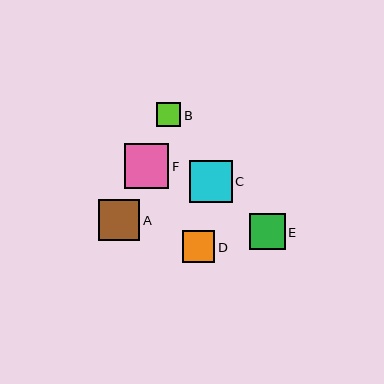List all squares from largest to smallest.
From largest to smallest: F, C, A, E, D, B.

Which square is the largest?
Square F is the largest with a size of approximately 45 pixels.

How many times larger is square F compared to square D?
Square F is approximately 1.4 times the size of square D.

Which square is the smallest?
Square B is the smallest with a size of approximately 24 pixels.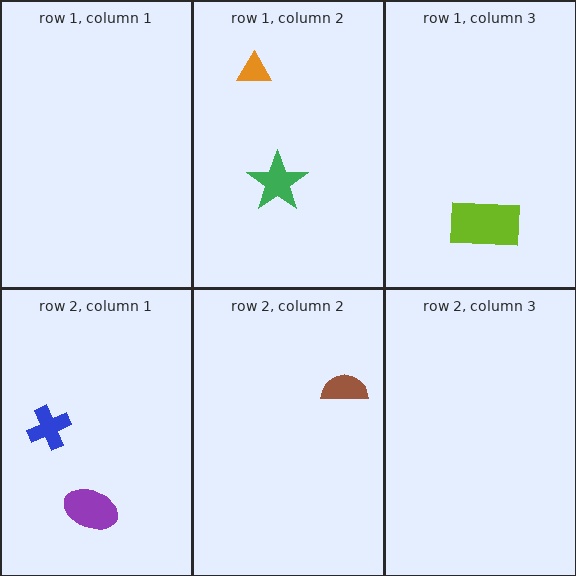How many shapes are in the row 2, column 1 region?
2.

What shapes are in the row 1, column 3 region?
The lime rectangle.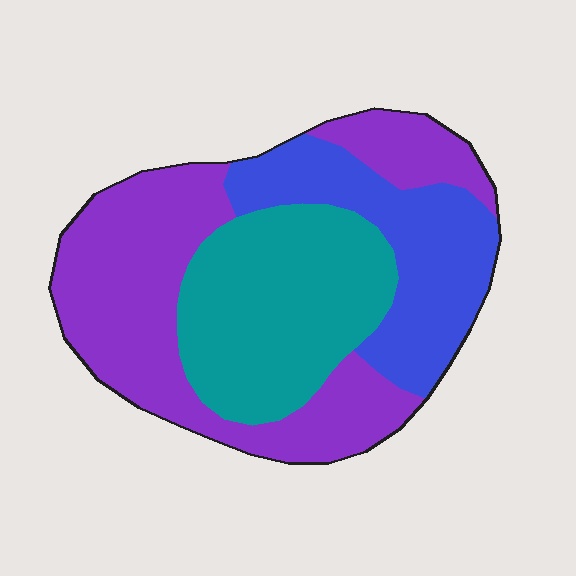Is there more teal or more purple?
Purple.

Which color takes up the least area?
Blue, at roughly 25%.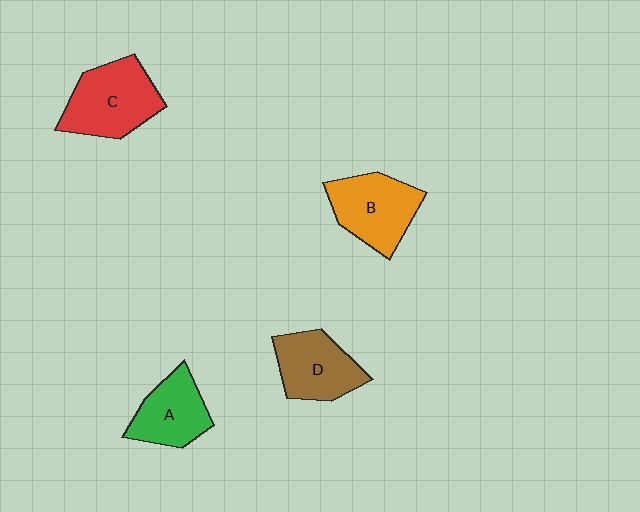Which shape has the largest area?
Shape C (red).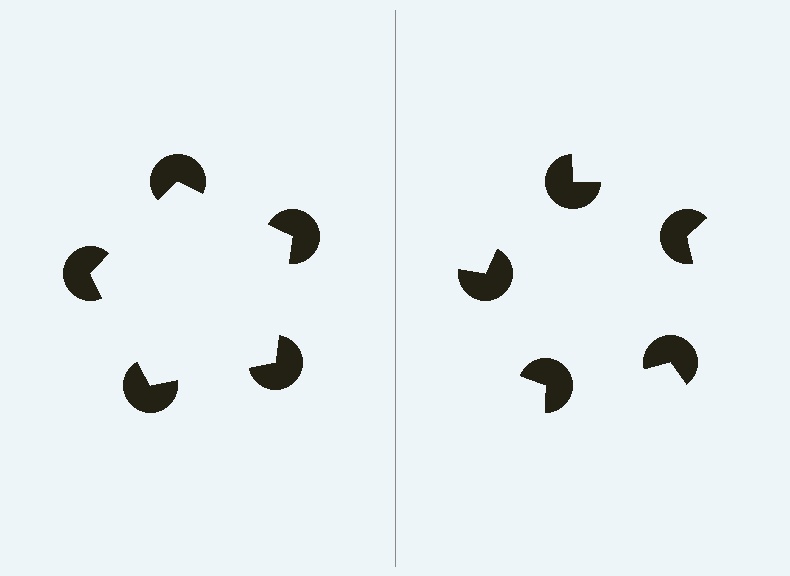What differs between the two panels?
The pac-man discs are positioned identically on both sides; only the wedge orientations differ. On the left they align to a pentagon; on the right they are misaligned.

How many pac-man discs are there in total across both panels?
10 — 5 on each side.